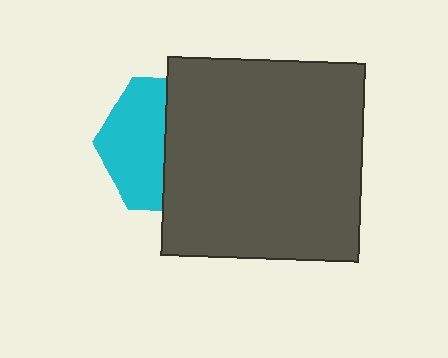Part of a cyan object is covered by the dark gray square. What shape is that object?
It is a hexagon.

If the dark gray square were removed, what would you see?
You would see the complete cyan hexagon.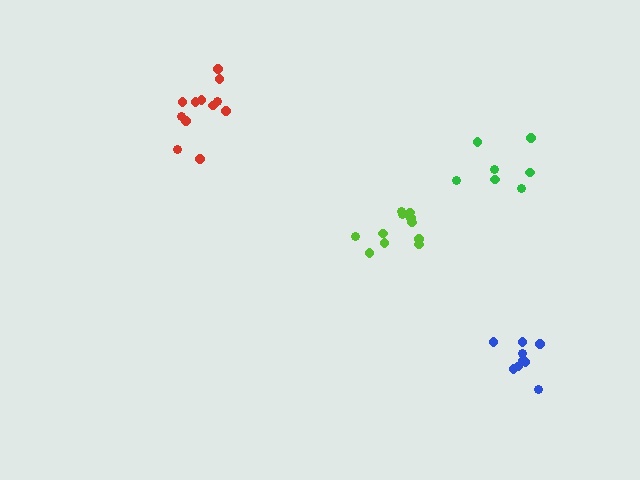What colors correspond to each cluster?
The clusters are colored: red, green, blue, lime.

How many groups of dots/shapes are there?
There are 4 groups.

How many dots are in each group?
Group 1: 12 dots, Group 2: 7 dots, Group 3: 9 dots, Group 4: 11 dots (39 total).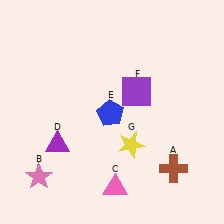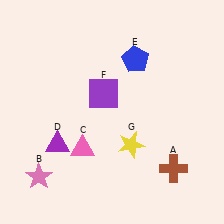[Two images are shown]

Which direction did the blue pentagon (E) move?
The blue pentagon (E) moved up.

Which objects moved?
The objects that moved are: the pink triangle (C), the blue pentagon (E), the purple square (F).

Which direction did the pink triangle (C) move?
The pink triangle (C) moved up.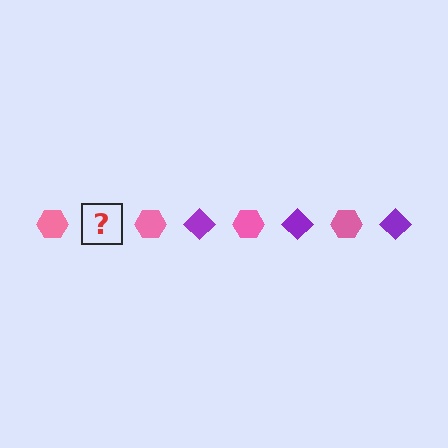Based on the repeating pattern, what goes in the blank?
The blank should be a purple diamond.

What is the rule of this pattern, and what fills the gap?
The rule is that the pattern alternates between pink hexagon and purple diamond. The gap should be filled with a purple diamond.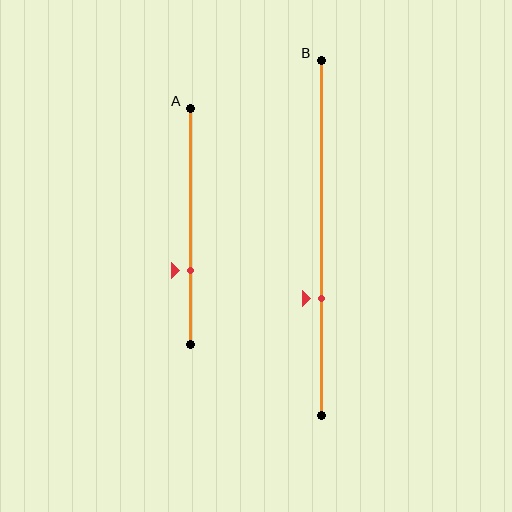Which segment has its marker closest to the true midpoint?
Segment B has its marker closest to the true midpoint.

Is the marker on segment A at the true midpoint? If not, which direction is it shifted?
No, the marker on segment A is shifted downward by about 19% of the segment length.